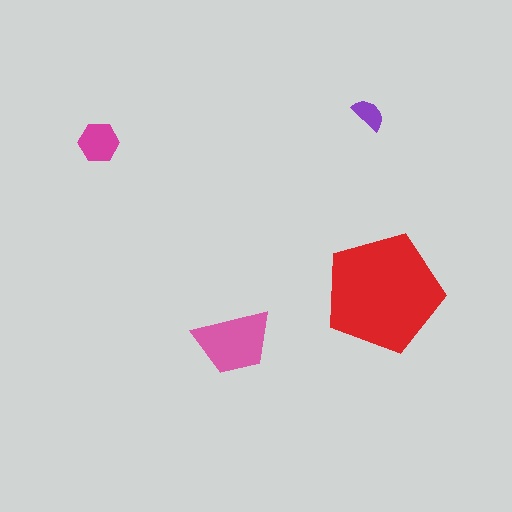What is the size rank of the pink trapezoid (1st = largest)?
2nd.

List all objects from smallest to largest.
The purple semicircle, the magenta hexagon, the pink trapezoid, the red pentagon.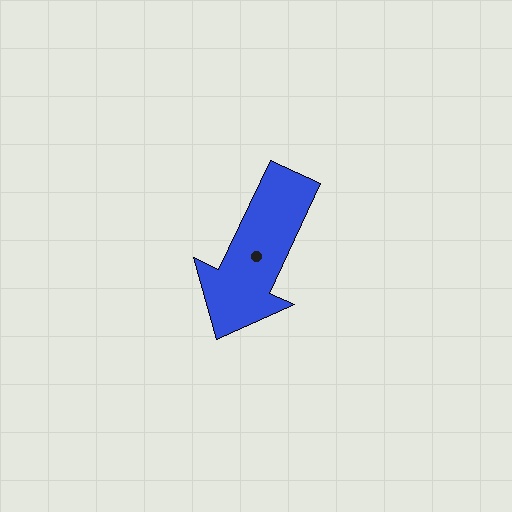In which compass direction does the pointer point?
Southwest.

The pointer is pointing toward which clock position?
Roughly 7 o'clock.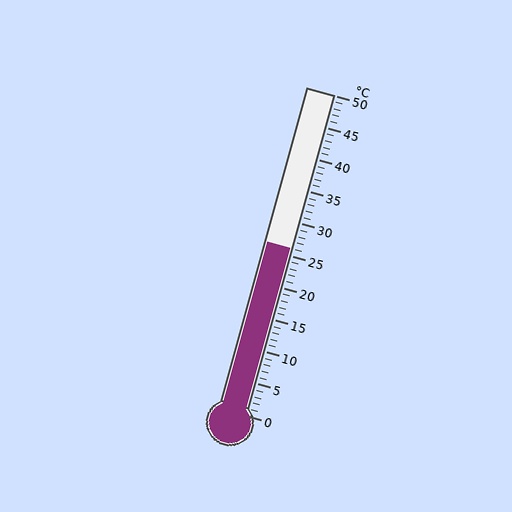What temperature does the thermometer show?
The thermometer shows approximately 26°C.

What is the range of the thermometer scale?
The thermometer scale ranges from 0°C to 50°C.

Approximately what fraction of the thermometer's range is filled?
The thermometer is filled to approximately 50% of its range.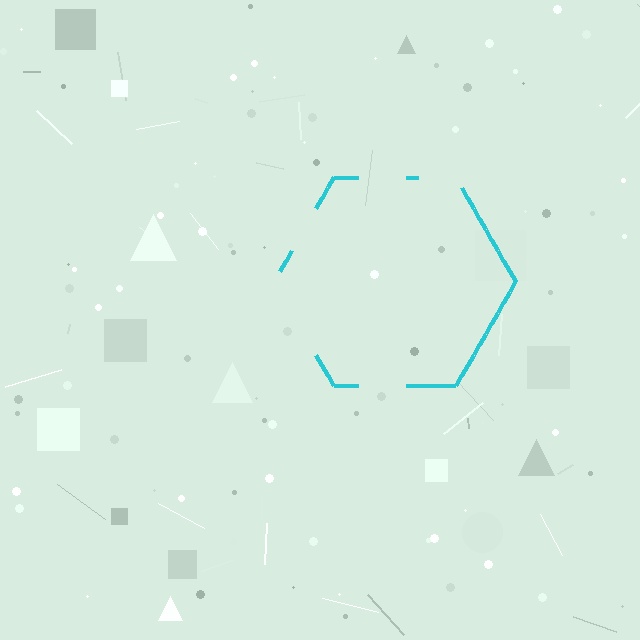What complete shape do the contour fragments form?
The contour fragments form a hexagon.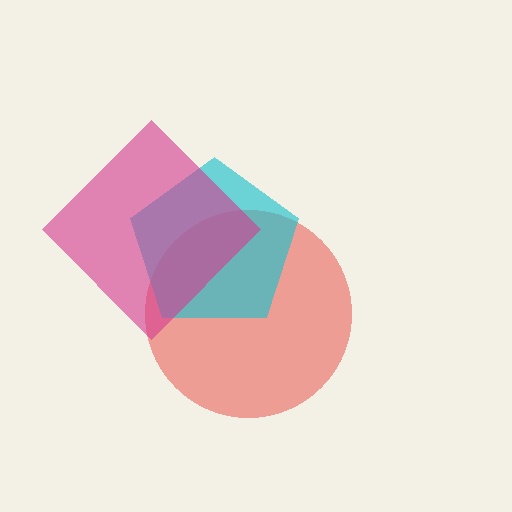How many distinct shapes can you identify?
There are 3 distinct shapes: a red circle, a cyan pentagon, a magenta diamond.